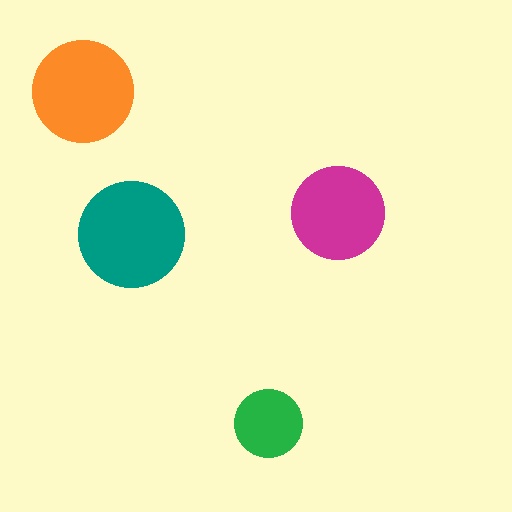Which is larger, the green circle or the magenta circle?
The magenta one.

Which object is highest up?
The orange circle is topmost.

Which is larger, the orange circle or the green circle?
The orange one.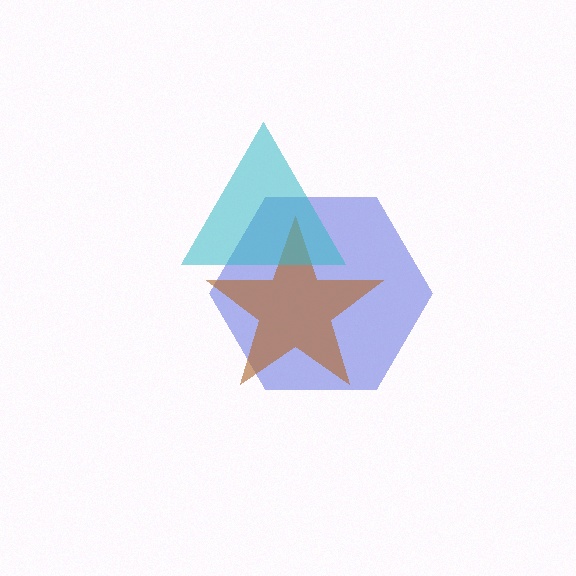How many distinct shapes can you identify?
There are 3 distinct shapes: a blue hexagon, a brown star, a cyan triangle.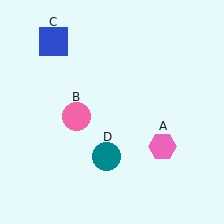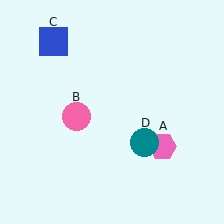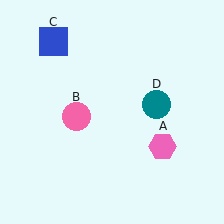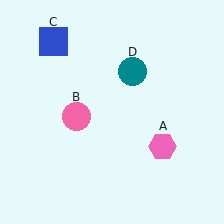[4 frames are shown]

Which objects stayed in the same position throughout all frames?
Pink hexagon (object A) and pink circle (object B) and blue square (object C) remained stationary.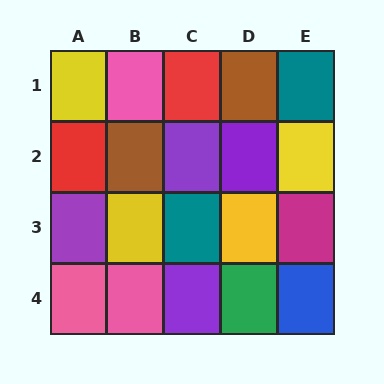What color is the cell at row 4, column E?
Blue.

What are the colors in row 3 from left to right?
Purple, yellow, teal, yellow, magenta.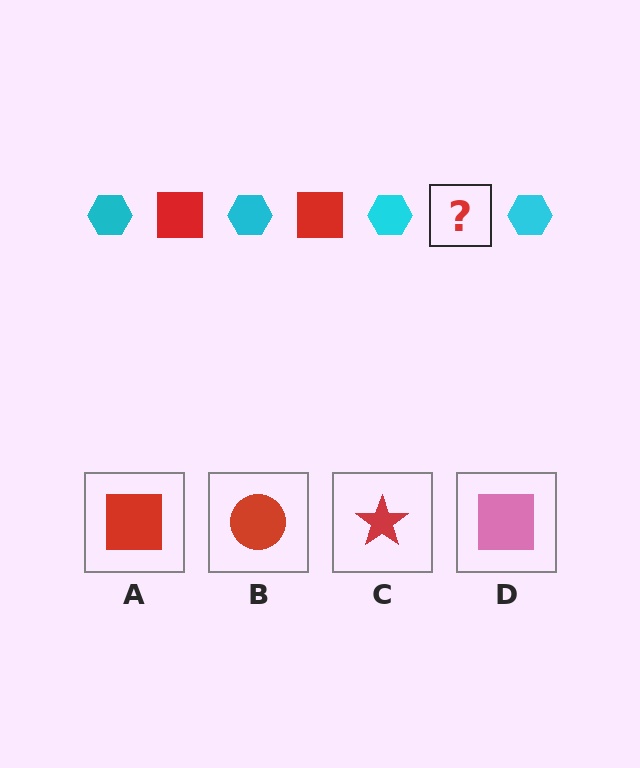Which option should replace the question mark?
Option A.